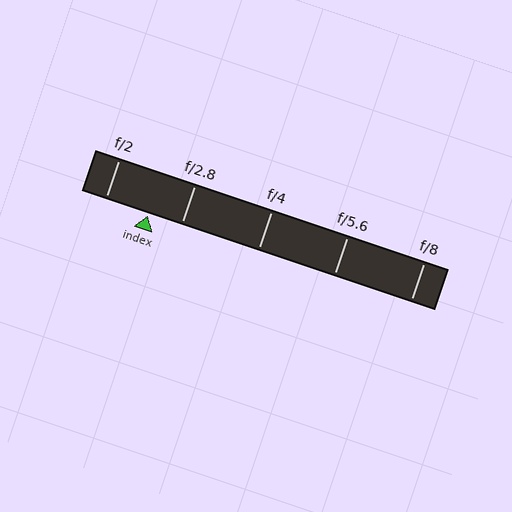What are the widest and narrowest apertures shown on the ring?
The widest aperture shown is f/2 and the narrowest is f/8.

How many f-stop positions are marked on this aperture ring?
There are 5 f-stop positions marked.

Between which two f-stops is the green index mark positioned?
The index mark is between f/2 and f/2.8.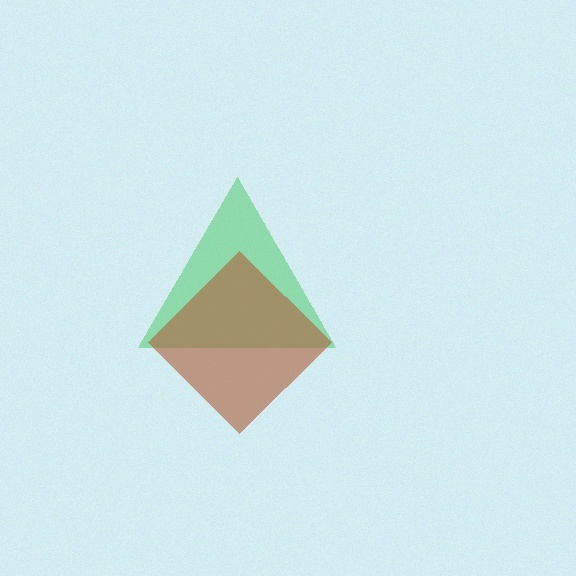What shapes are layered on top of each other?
The layered shapes are: a green triangle, a brown diamond.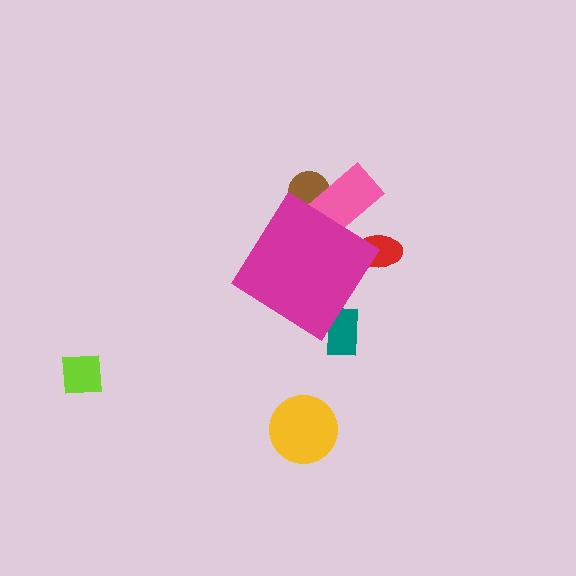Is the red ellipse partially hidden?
Yes, the red ellipse is partially hidden behind the magenta diamond.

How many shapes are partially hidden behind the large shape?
4 shapes are partially hidden.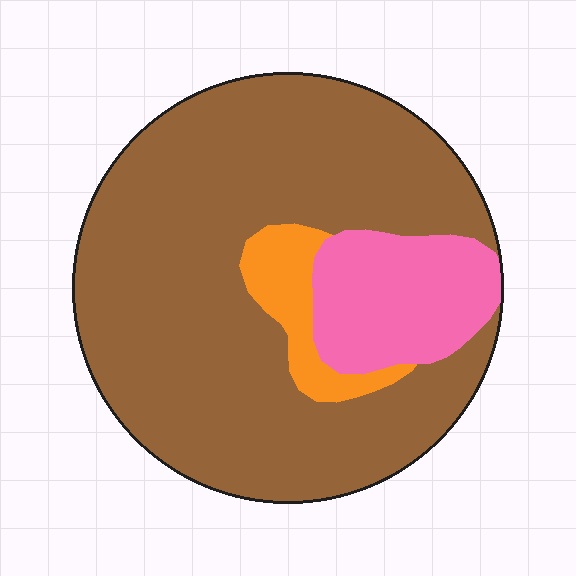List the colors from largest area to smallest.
From largest to smallest: brown, pink, orange.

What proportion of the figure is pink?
Pink takes up about one sixth (1/6) of the figure.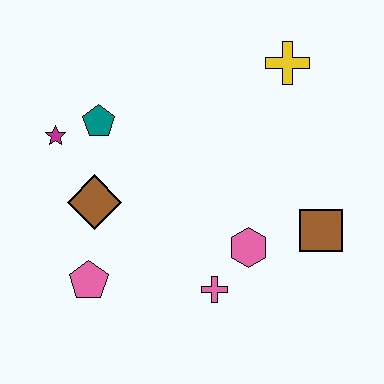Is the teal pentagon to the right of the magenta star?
Yes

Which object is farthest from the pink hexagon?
The magenta star is farthest from the pink hexagon.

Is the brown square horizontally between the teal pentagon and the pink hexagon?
No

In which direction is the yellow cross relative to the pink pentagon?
The yellow cross is above the pink pentagon.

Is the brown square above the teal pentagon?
No